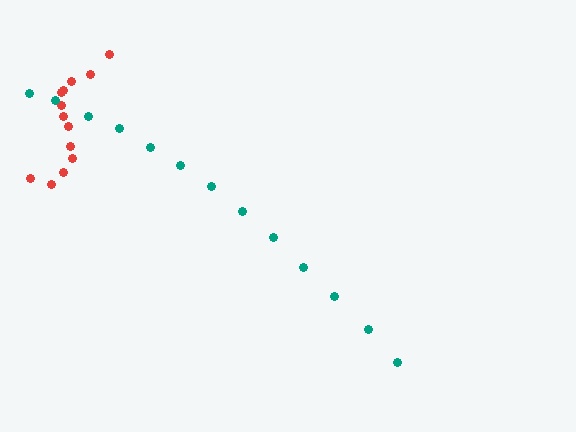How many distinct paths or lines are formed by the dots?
There are 2 distinct paths.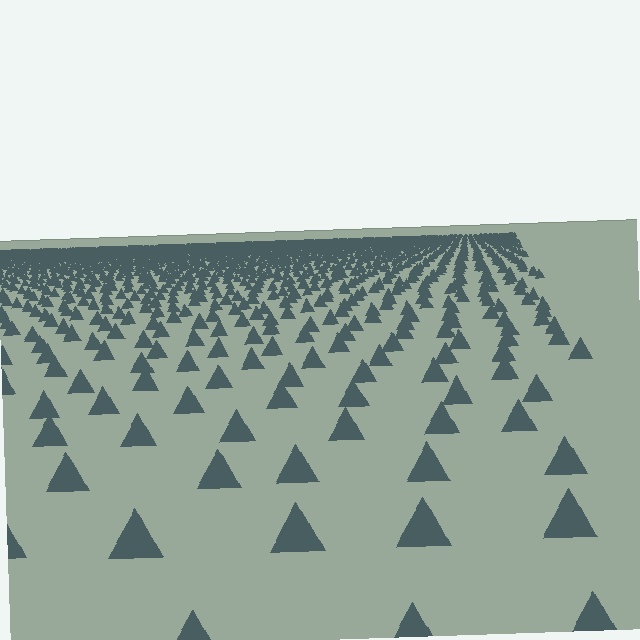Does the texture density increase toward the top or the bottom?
Density increases toward the top.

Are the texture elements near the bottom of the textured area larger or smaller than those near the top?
Larger. Near the bottom, elements are closer to the viewer and appear at a bigger on-screen size.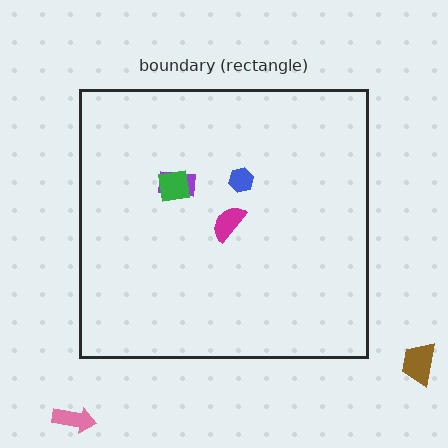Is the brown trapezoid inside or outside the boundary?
Outside.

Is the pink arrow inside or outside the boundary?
Outside.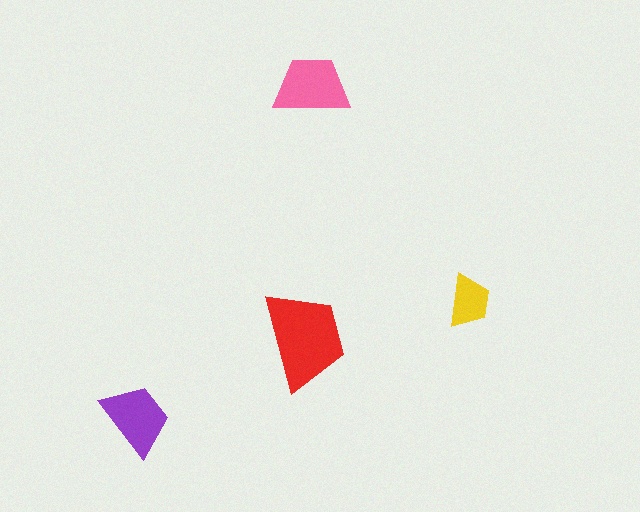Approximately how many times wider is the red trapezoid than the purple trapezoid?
About 1.5 times wider.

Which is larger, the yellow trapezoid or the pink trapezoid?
The pink one.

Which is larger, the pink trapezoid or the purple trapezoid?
The pink one.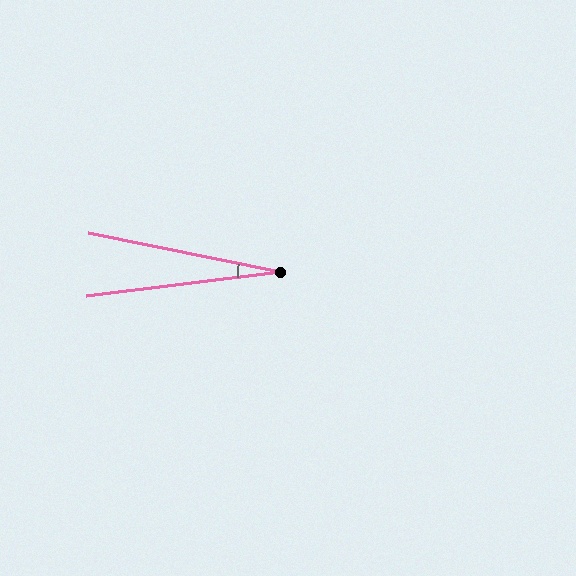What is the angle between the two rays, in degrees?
Approximately 18 degrees.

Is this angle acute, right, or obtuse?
It is acute.